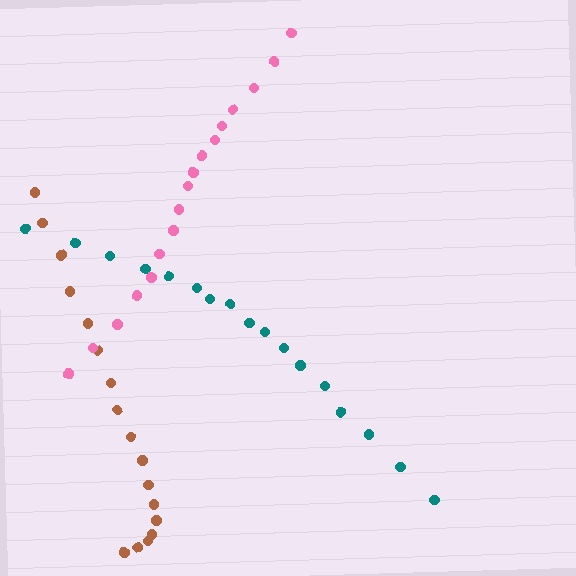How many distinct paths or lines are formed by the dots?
There are 3 distinct paths.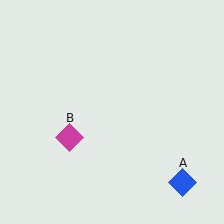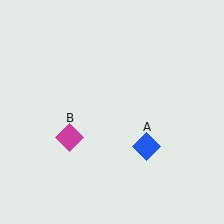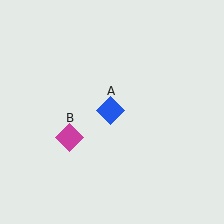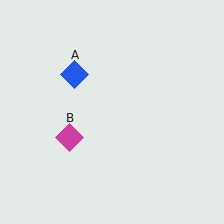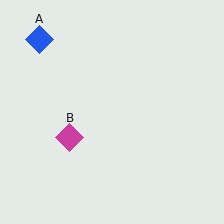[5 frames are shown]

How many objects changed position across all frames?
1 object changed position: blue diamond (object A).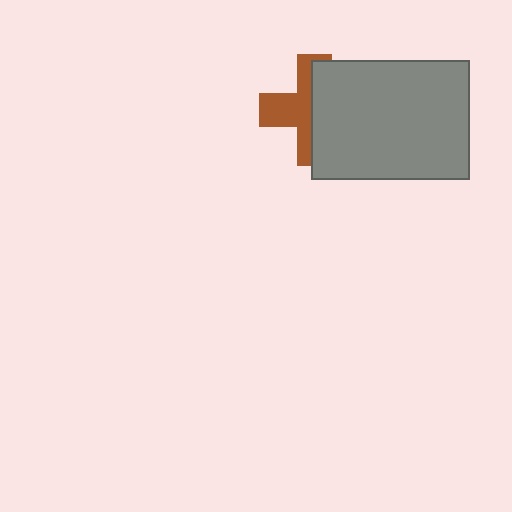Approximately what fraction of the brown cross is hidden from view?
Roughly 53% of the brown cross is hidden behind the gray rectangle.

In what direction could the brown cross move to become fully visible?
The brown cross could move left. That would shift it out from behind the gray rectangle entirely.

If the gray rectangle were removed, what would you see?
You would see the complete brown cross.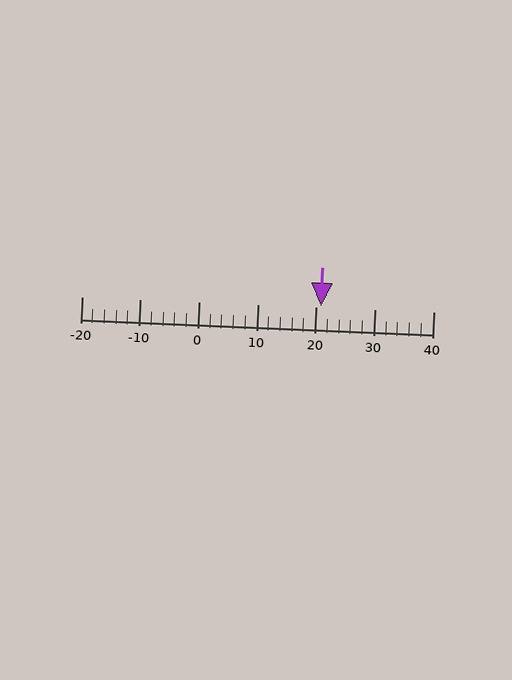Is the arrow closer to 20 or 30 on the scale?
The arrow is closer to 20.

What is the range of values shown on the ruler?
The ruler shows values from -20 to 40.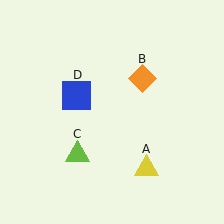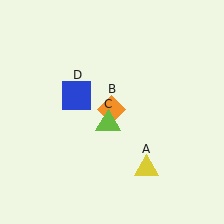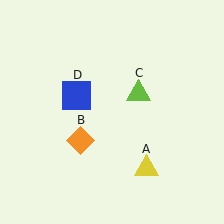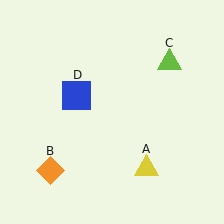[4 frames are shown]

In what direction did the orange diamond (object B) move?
The orange diamond (object B) moved down and to the left.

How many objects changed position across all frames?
2 objects changed position: orange diamond (object B), lime triangle (object C).